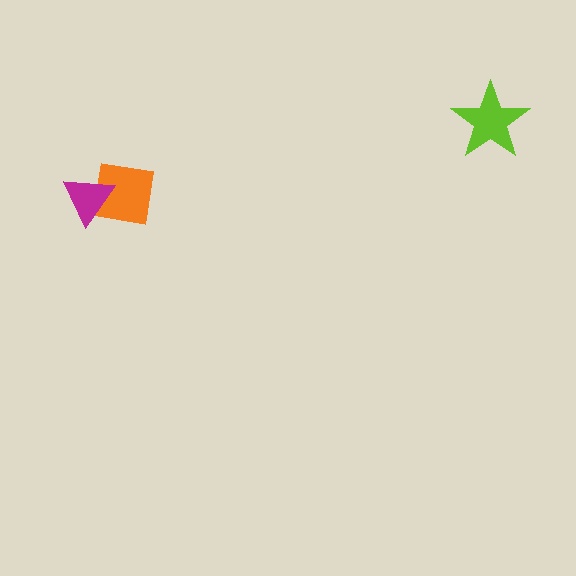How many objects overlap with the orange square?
1 object overlaps with the orange square.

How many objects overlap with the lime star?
0 objects overlap with the lime star.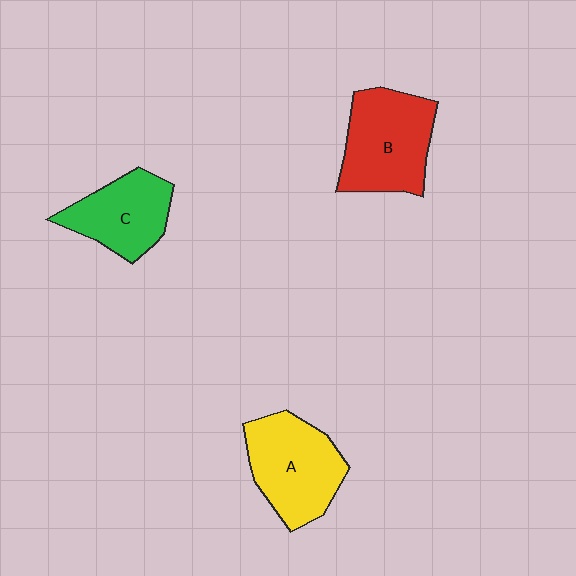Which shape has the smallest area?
Shape C (green).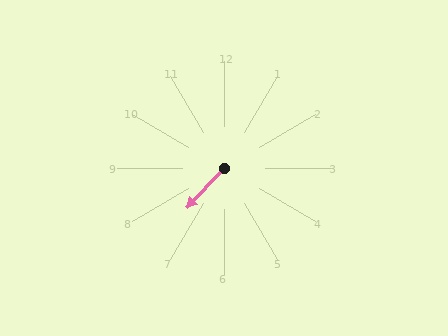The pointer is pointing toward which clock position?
Roughly 7 o'clock.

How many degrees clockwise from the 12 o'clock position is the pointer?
Approximately 223 degrees.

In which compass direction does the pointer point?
Southwest.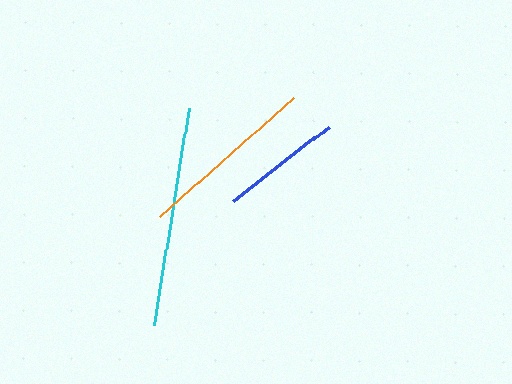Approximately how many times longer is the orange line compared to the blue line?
The orange line is approximately 1.5 times the length of the blue line.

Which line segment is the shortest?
The blue line is the shortest at approximately 122 pixels.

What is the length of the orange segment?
The orange segment is approximately 179 pixels long.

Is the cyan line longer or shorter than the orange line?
The cyan line is longer than the orange line.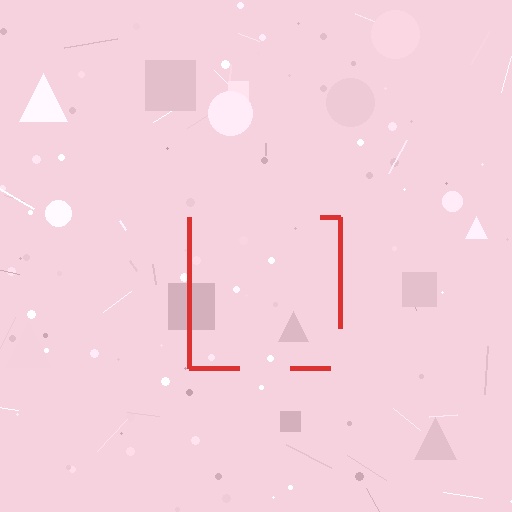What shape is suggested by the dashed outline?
The dashed outline suggests a square.